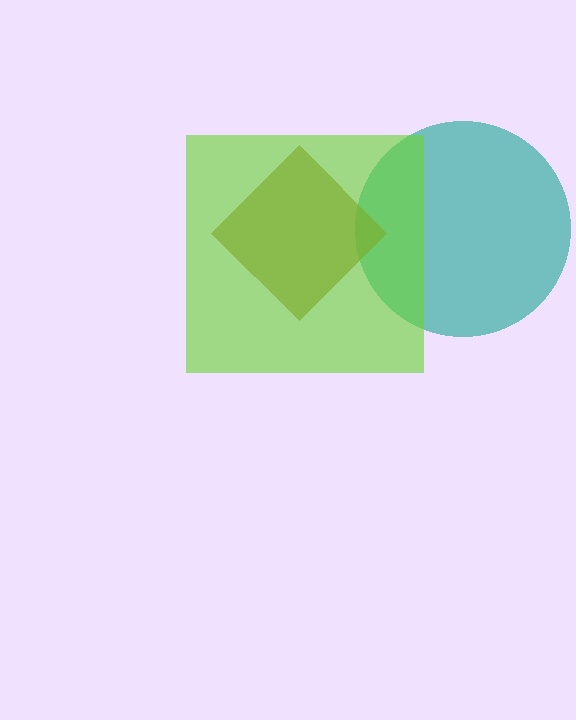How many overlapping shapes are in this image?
There are 3 overlapping shapes in the image.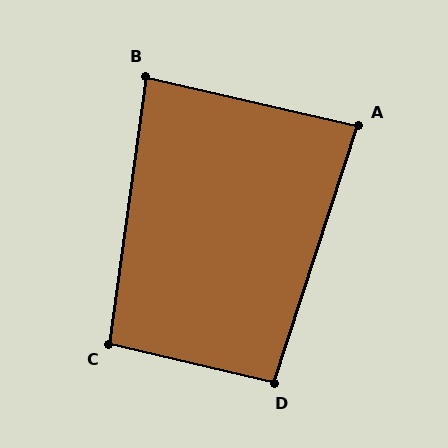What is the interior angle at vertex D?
Approximately 95 degrees (obtuse).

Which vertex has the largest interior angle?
C, at approximately 95 degrees.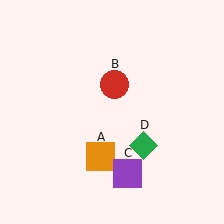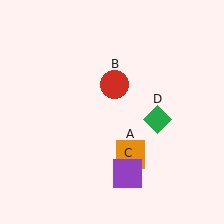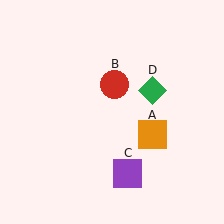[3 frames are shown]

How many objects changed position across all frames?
2 objects changed position: orange square (object A), green diamond (object D).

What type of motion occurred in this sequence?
The orange square (object A), green diamond (object D) rotated counterclockwise around the center of the scene.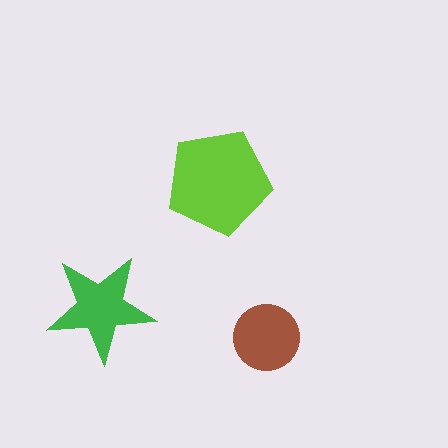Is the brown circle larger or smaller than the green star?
Smaller.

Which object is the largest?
The lime pentagon.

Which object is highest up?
The lime pentagon is topmost.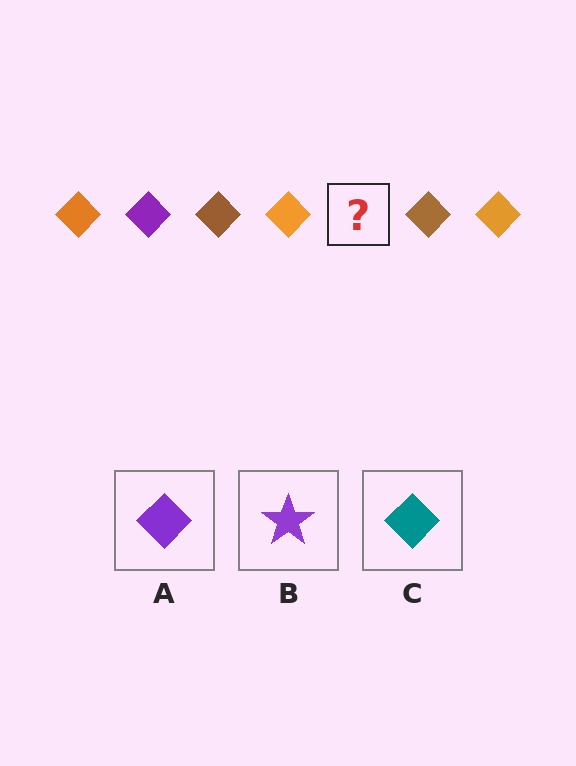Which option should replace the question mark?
Option A.